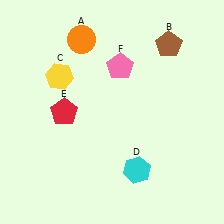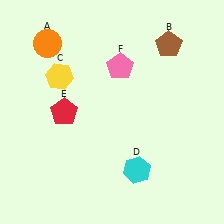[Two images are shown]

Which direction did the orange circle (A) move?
The orange circle (A) moved left.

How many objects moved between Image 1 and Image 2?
1 object moved between the two images.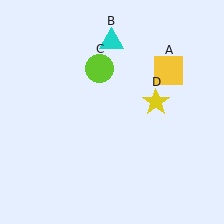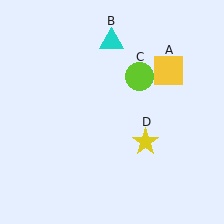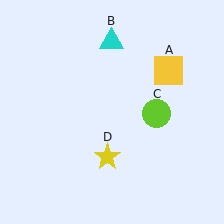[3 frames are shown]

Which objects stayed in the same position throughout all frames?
Yellow square (object A) and cyan triangle (object B) remained stationary.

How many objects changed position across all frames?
2 objects changed position: lime circle (object C), yellow star (object D).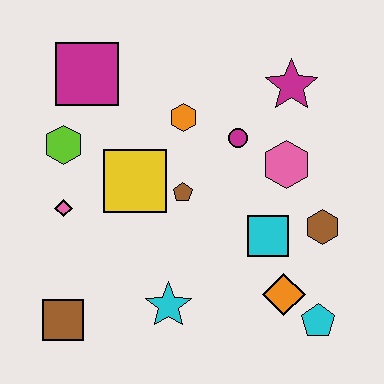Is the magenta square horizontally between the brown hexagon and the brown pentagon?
No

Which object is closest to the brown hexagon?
The cyan square is closest to the brown hexagon.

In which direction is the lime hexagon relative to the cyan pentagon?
The lime hexagon is to the left of the cyan pentagon.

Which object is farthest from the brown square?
The magenta star is farthest from the brown square.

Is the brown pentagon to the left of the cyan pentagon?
Yes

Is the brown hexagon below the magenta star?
Yes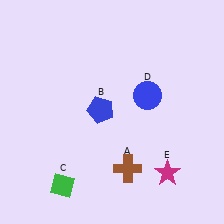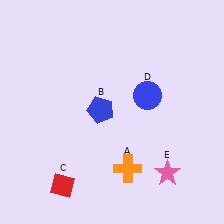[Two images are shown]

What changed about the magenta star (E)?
In Image 1, E is magenta. In Image 2, it changed to pink.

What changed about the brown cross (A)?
In Image 1, A is brown. In Image 2, it changed to orange.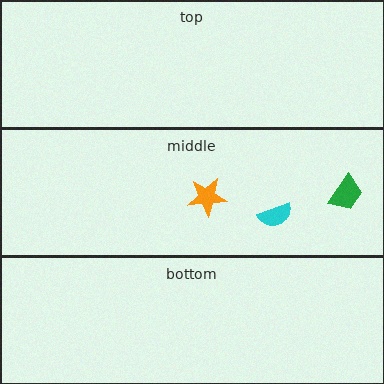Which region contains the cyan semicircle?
The middle region.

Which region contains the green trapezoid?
The middle region.